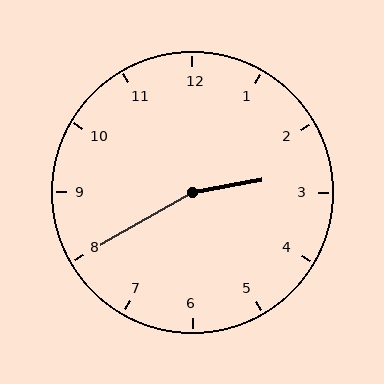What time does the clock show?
2:40.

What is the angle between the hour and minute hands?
Approximately 160 degrees.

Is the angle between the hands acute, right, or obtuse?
It is obtuse.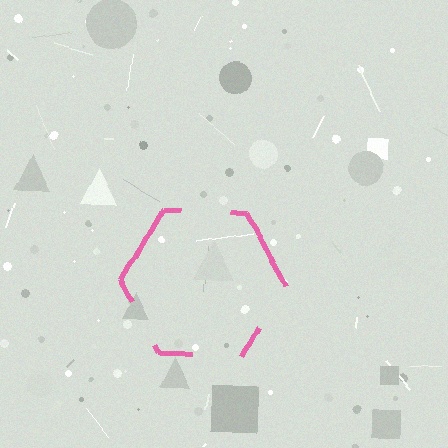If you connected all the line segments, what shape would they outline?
They would outline a hexagon.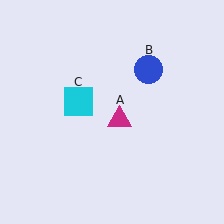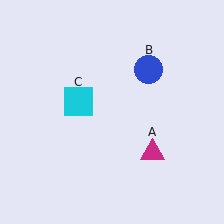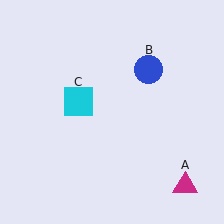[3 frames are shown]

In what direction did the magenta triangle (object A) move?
The magenta triangle (object A) moved down and to the right.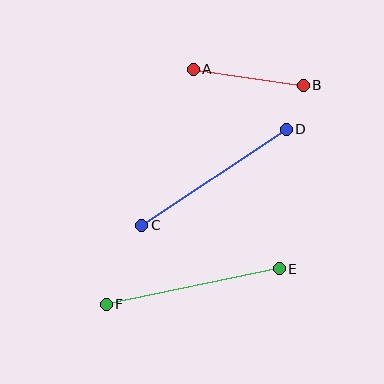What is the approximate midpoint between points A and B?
The midpoint is at approximately (248, 77) pixels.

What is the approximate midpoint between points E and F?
The midpoint is at approximately (193, 286) pixels.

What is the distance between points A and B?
The distance is approximately 111 pixels.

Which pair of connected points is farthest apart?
Points E and F are farthest apart.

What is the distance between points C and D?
The distance is approximately 173 pixels.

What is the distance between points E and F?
The distance is approximately 176 pixels.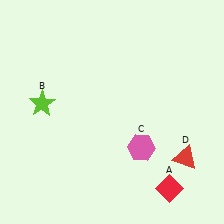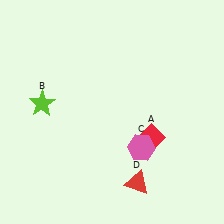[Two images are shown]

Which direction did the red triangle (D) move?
The red triangle (D) moved left.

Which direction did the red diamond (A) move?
The red diamond (A) moved up.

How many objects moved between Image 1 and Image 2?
2 objects moved between the two images.